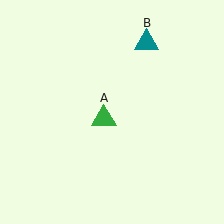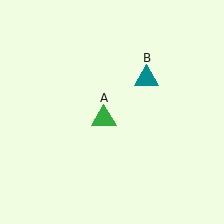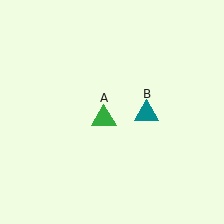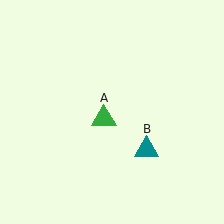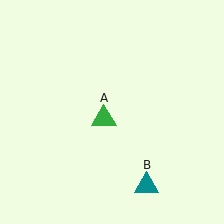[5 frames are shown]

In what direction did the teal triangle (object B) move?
The teal triangle (object B) moved down.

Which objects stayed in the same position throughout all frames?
Green triangle (object A) remained stationary.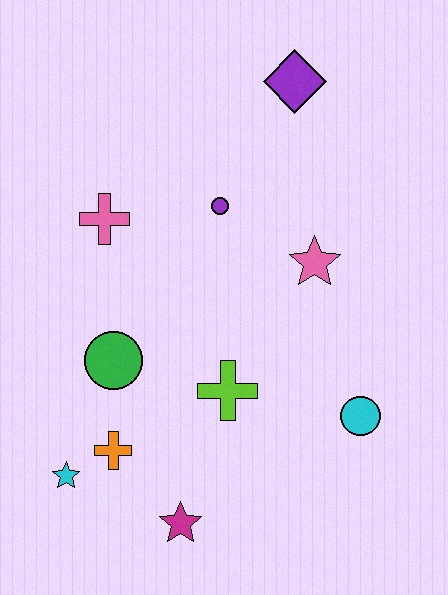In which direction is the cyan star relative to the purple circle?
The cyan star is below the purple circle.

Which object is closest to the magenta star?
The orange cross is closest to the magenta star.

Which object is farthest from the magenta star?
The purple diamond is farthest from the magenta star.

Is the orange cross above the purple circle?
No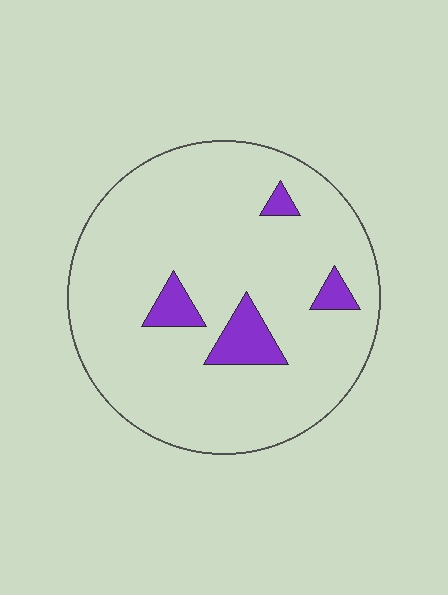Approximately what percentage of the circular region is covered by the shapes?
Approximately 10%.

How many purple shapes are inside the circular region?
4.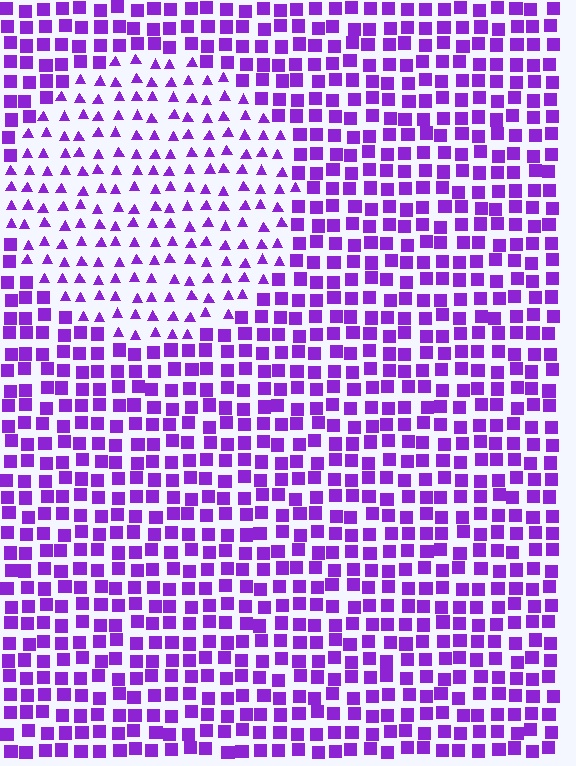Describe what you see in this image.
The image is filled with small purple elements arranged in a uniform grid. A circle-shaped region contains triangles, while the surrounding area contains squares. The boundary is defined purely by the change in element shape.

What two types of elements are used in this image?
The image uses triangles inside the circle region and squares outside it.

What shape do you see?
I see a circle.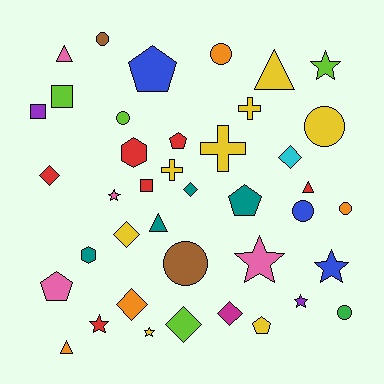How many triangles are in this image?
There are 5 triangles.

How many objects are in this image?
There are 40 objects.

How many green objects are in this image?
There is 1 green object.